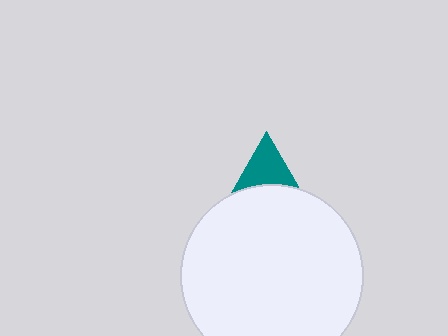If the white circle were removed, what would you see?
You would see the complete teal triangle.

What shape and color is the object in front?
The object in front is a white circle.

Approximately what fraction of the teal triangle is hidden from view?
Roughly 70% of the teal triangle is hidden behind the white circle.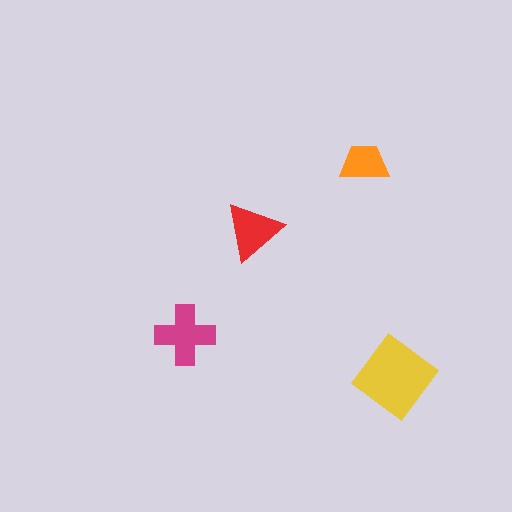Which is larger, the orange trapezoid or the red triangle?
The red triangle.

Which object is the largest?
The yellow diamond.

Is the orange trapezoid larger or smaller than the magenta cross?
Smaller.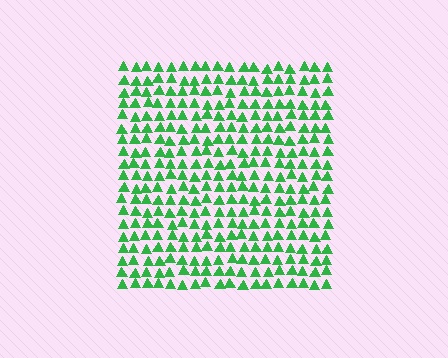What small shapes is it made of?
It is made of small triangles.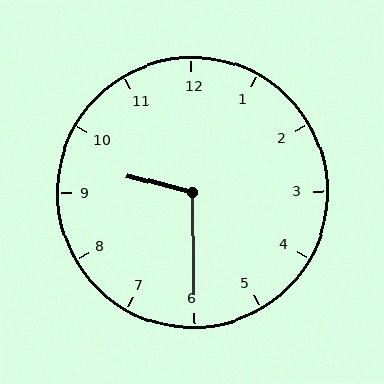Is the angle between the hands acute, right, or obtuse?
It is obtuse.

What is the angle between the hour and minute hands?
Approximately 105 degrees.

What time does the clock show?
9:30.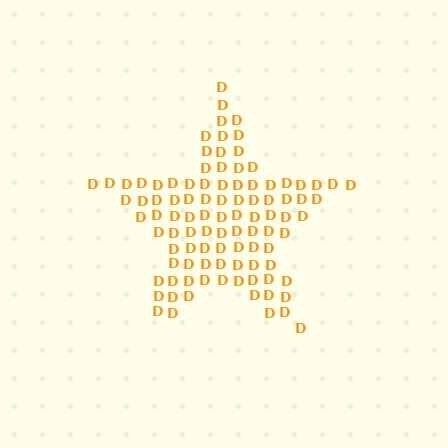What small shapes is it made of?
It is made of small letter D's.